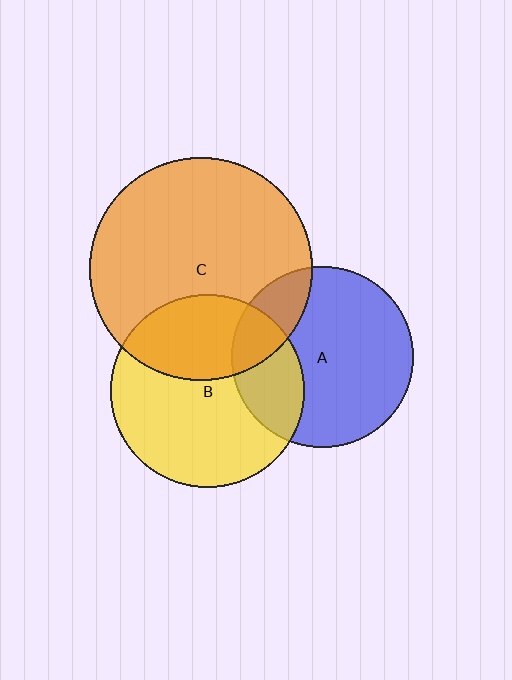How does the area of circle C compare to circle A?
Approximately 1.5 times.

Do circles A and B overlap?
Yes.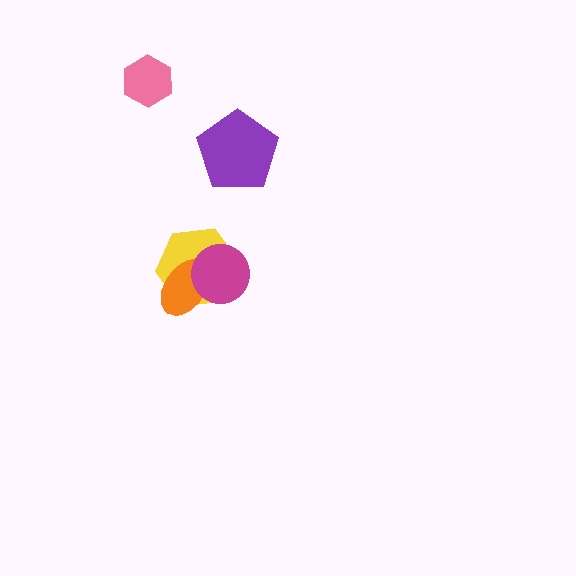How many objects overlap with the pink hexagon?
0 objects overlap with the pink hexagon.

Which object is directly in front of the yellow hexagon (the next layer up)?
The orange ellipse is directly in front of the yellow hexagon.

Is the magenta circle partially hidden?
No, no other shape covers it.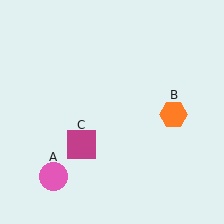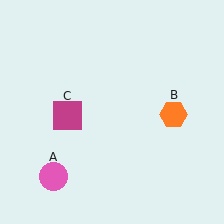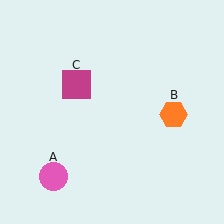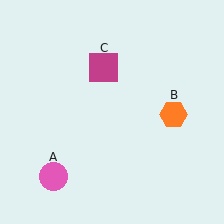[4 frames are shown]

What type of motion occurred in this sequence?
The magenta square (object C) rotated clockwise around the center of the scene.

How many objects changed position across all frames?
1 object changed position: magenta square (object C).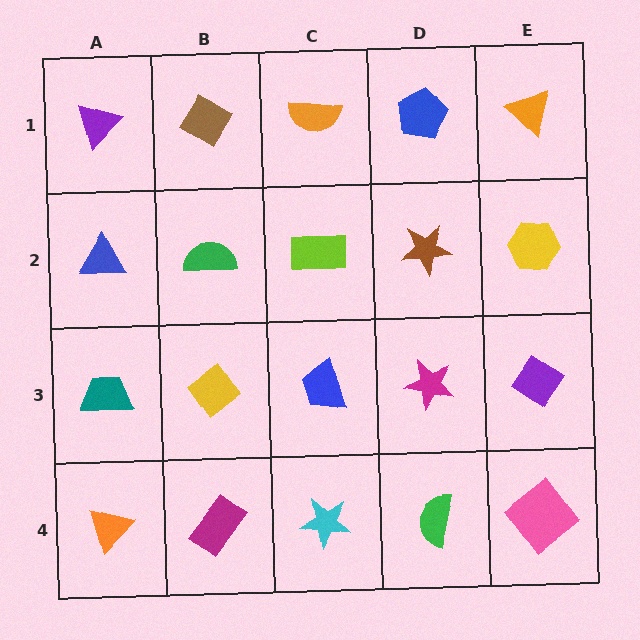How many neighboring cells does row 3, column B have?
4.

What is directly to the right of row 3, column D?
A purple diamond.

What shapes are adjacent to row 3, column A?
A blue triangle (row 2, column A), an orange triangle (row 4, column A), a yellow diamond (row 3, column B).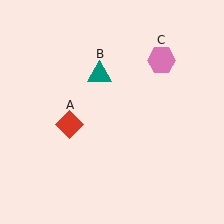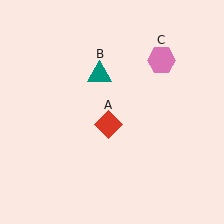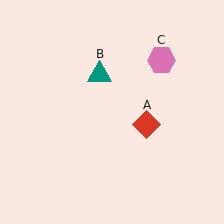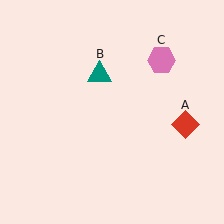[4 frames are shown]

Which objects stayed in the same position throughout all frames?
Teal triangle (object B) and pink hexagon (object C) remained stationary.